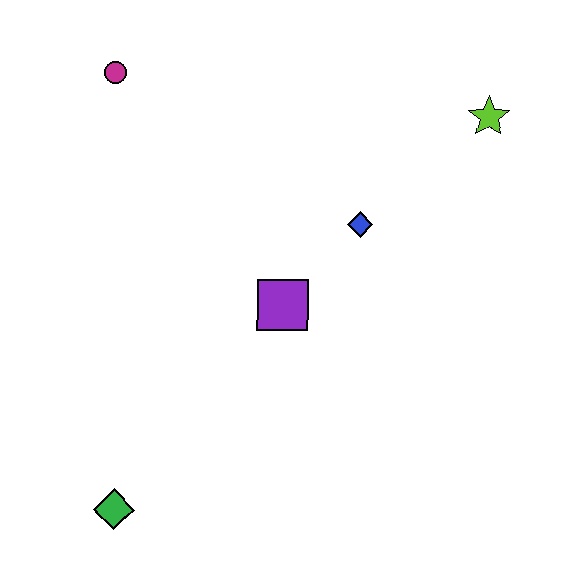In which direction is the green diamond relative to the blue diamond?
The green diamond is below the blue diamond.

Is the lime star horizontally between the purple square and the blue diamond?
No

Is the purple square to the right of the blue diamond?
No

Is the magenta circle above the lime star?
Yes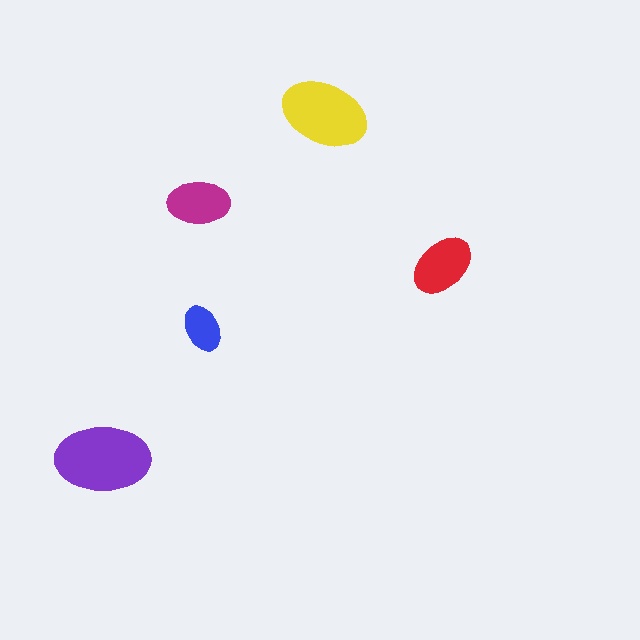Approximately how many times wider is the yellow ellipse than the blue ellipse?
About 2 times wider.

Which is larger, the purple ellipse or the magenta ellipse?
The purple one.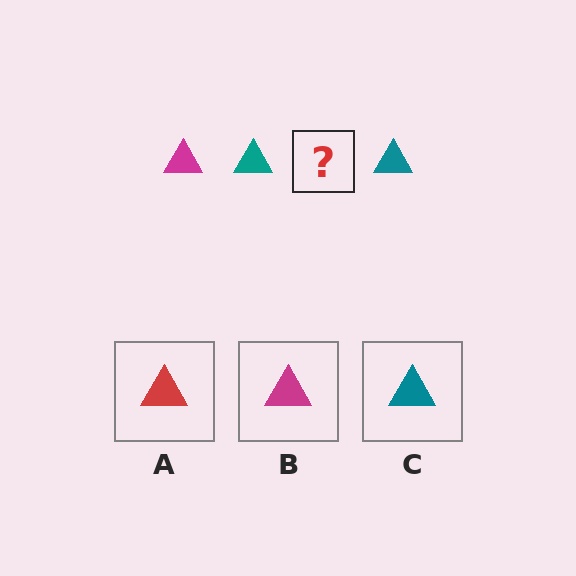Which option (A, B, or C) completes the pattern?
B.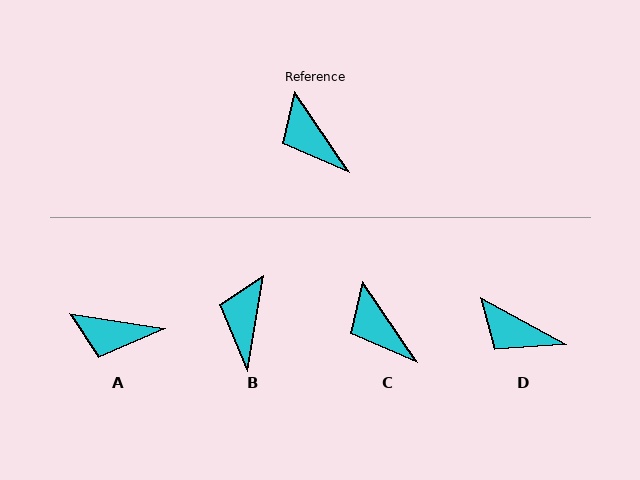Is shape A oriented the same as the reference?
No, it is off by about 47 degrees.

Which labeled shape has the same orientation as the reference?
C.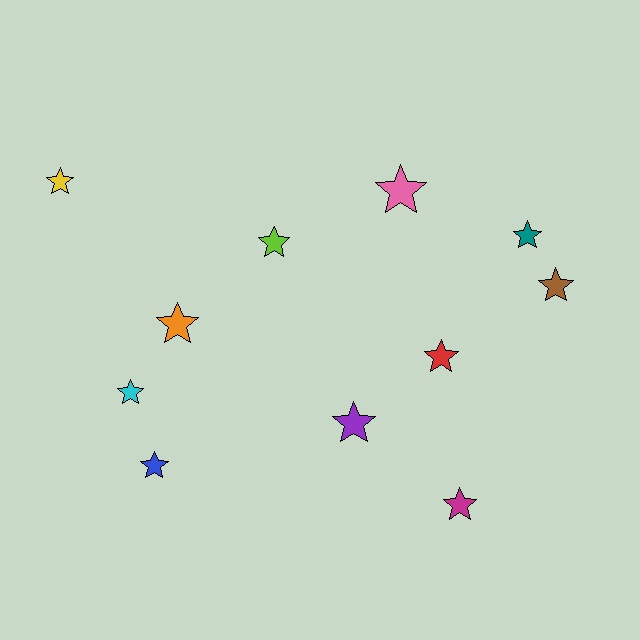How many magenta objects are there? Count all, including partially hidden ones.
There is 1 magenta object.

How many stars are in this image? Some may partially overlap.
There are 11 stars.